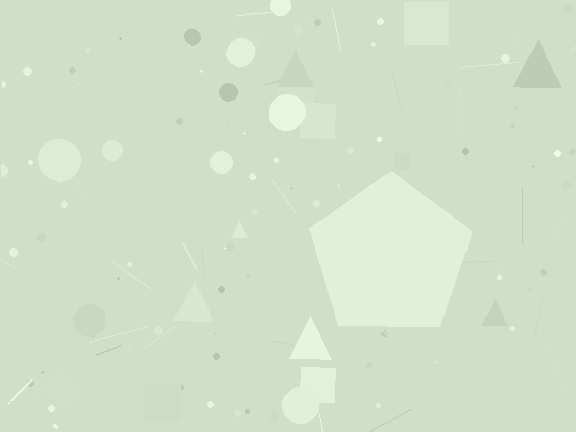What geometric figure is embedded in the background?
A pentagon is embedded in the background.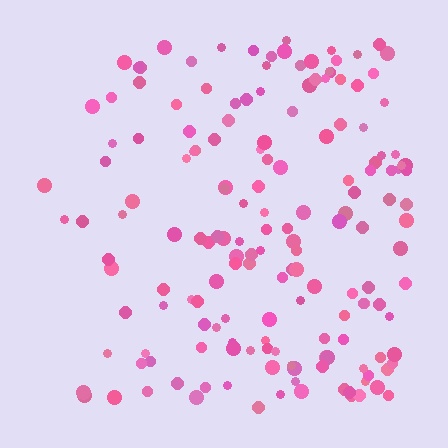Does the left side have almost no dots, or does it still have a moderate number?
Still a moderate number, just noticeably fewer than the right.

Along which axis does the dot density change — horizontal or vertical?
Horizontal.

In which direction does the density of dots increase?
From left to right, with the right side densest.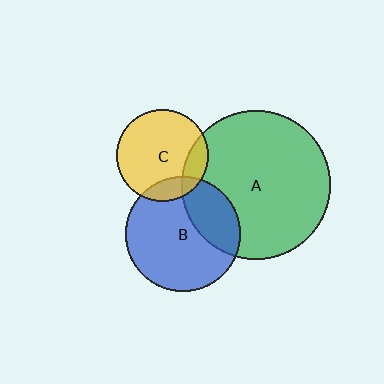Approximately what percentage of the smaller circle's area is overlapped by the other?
Approximately 15%.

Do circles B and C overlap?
Yes.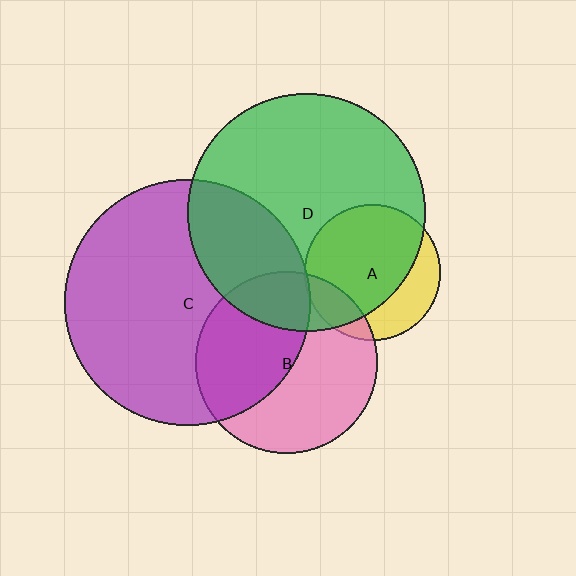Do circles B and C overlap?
Yes.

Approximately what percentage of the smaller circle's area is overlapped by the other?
Approximately 45%.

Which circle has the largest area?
Circle C (purple).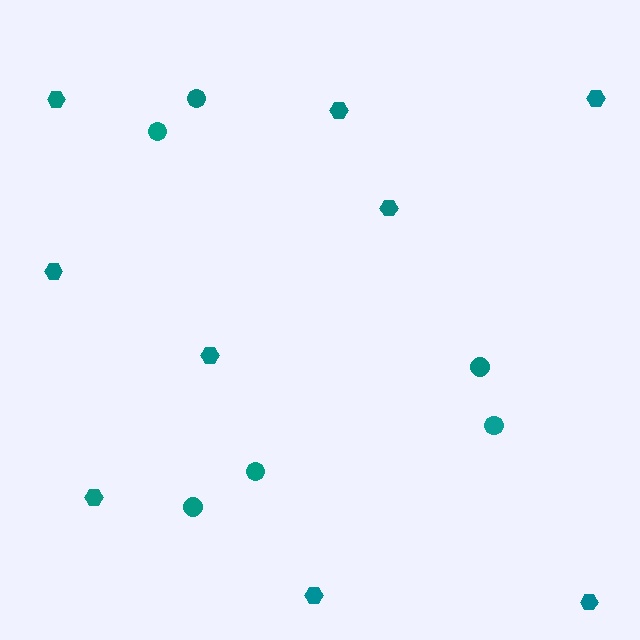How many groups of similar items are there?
There are 2 groups: one group of circles (6) and one group of hexagons (9).